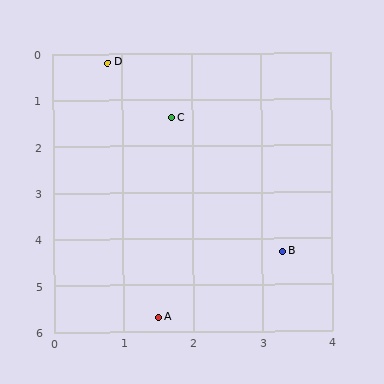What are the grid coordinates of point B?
Point B is at approximately (3.3, 4.3).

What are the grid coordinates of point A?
Point A is at approximately (1.5, 5.7).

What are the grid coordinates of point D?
Point D is at approximately (0.8, 0.2).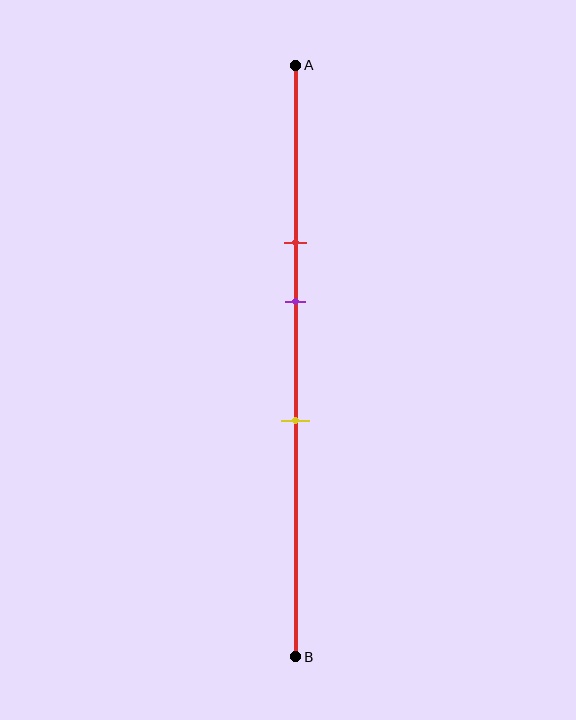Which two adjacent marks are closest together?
The red and purple marks are the closest adjacent pair.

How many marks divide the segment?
There are 3 marks dividing the segment.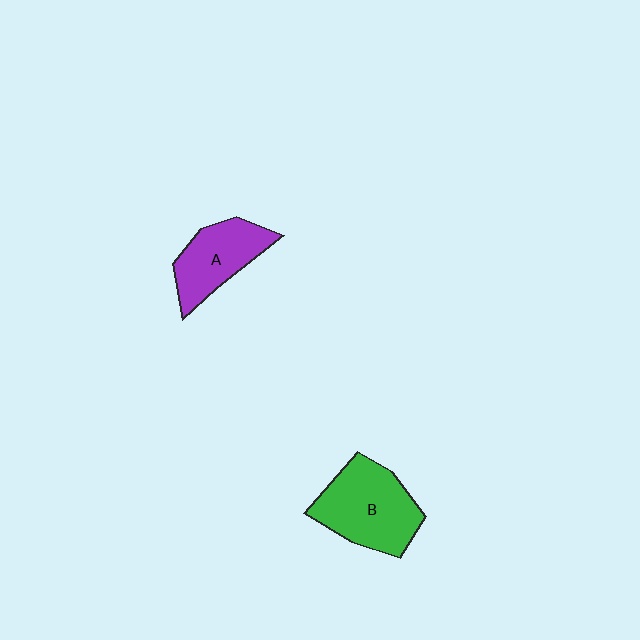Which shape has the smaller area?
Shape A (purple).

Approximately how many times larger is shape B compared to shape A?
Approximately 1.4 times.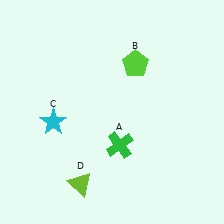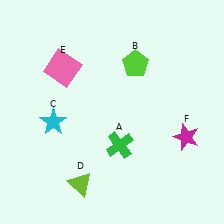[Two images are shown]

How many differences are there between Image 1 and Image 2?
There are 2 differences between the two images.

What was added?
A pink square (E), a magenta star (F) were added in Image 2.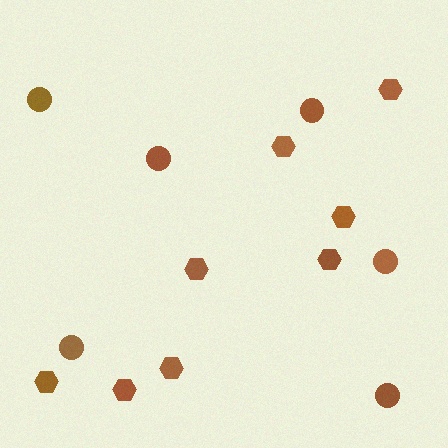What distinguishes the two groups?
There are 2 groups: one group of hexagons (8) and one group of circles (6).